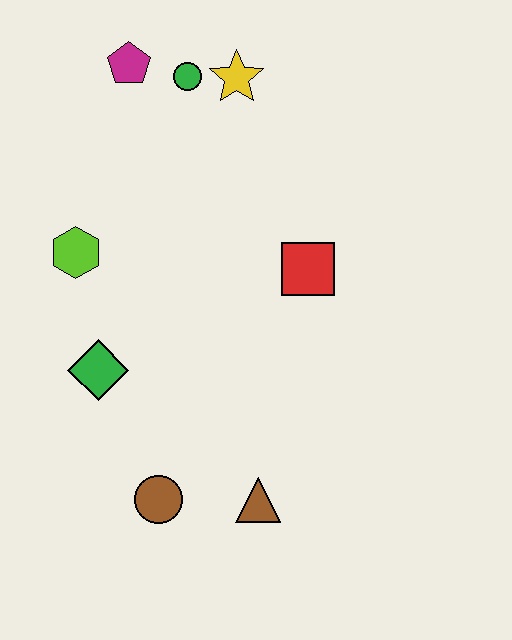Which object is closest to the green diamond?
The lime hexagon is closest to the green diamond.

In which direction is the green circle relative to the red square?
The green circle is above the red square.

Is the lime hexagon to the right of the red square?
No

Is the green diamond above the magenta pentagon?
No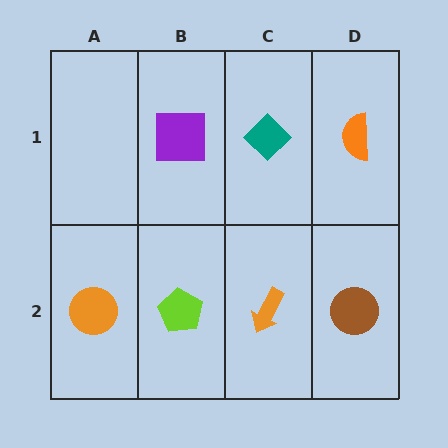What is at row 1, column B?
A purple square.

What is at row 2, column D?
A brown circle.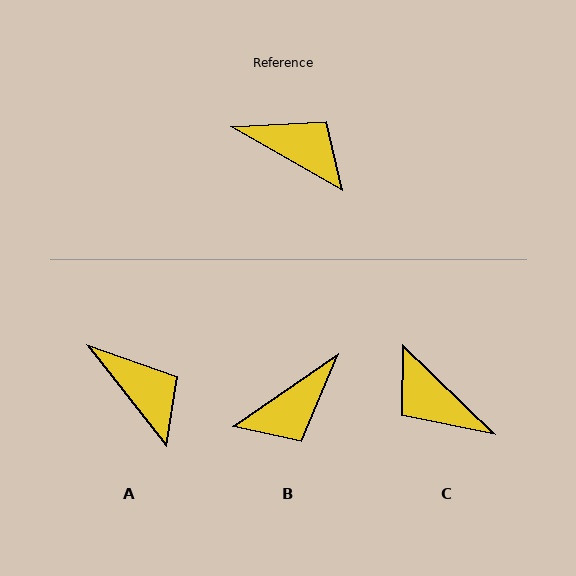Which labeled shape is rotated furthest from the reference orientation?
C, about 166 degrees away.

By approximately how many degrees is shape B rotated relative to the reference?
Approximately 116 degrees clockwise.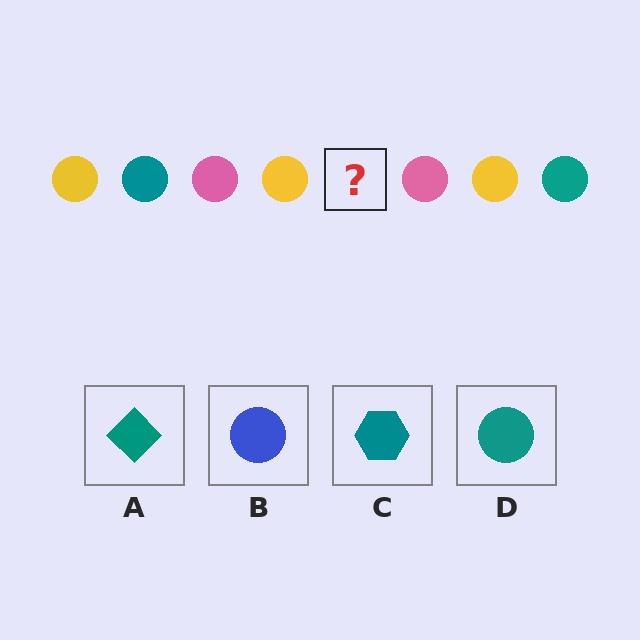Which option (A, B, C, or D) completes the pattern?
D.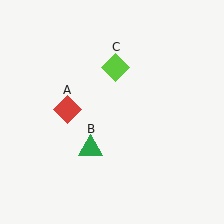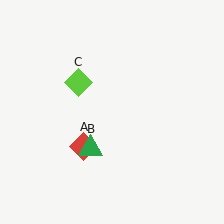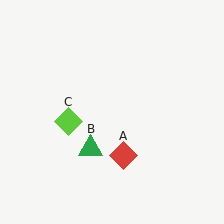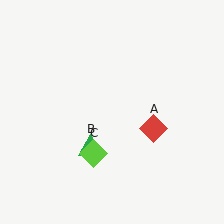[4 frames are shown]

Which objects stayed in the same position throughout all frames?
Green triangle (object B) remained stationary.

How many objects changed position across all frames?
2 objects changed position: red diamond (object A), lime diamond (object C).